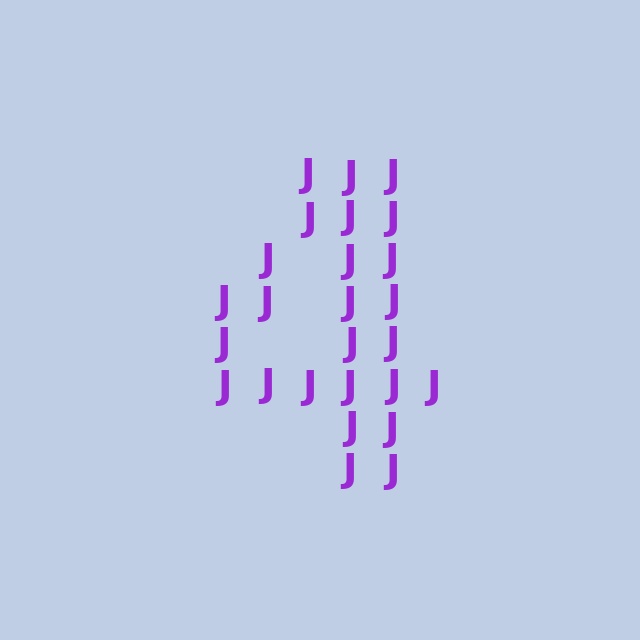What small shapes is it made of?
It is made of small letter J's.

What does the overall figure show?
The overall figure shows the digit 4.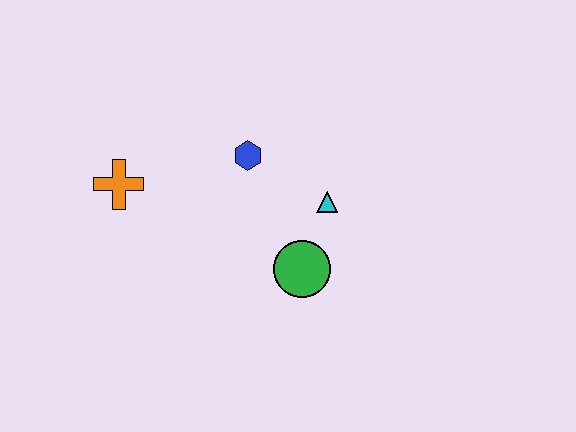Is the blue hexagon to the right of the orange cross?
Yes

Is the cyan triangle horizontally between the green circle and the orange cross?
No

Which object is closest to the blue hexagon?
The cyan triangle is closest to the blue hexagon.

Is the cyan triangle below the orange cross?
Yes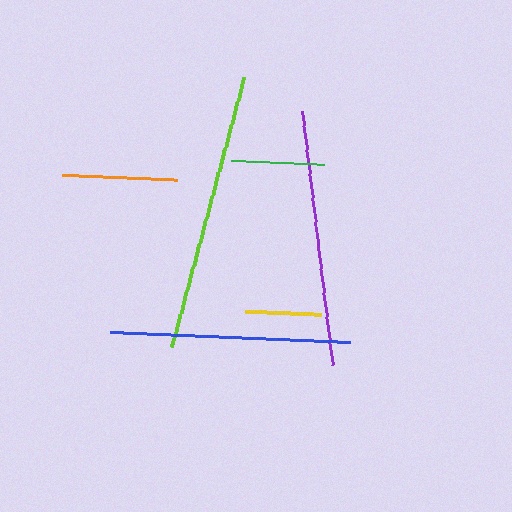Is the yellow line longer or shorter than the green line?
The green line is longer than the yellow line.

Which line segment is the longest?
The lime line is the longest at approximately 278 pixels.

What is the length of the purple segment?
The purple segment is approximately 255 pixels long.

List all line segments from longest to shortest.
From longest to shortest: lime, purple, blue, orange, green, yellow.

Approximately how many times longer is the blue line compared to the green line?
The blue line is approximately 2.6 times the length of the green line.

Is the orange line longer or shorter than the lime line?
The lime line is longer than the orange line.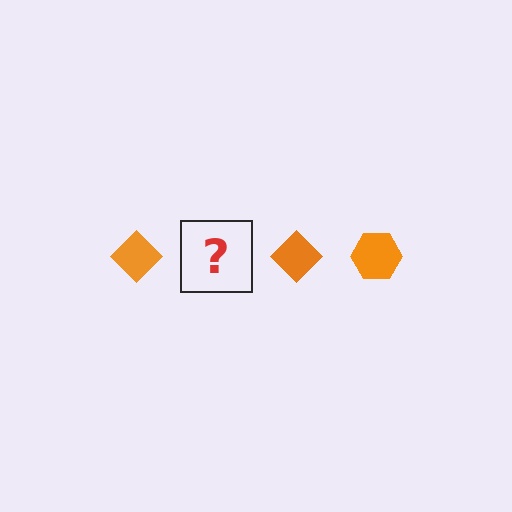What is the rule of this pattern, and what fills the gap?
The rule is that the pattern cycles through diamond, hexagon shapes in orange. The gap should be filled with an orange hexagon.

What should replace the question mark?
The question mark should be replaced with an orange hexagon.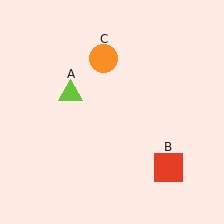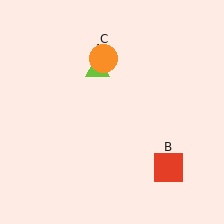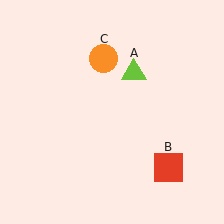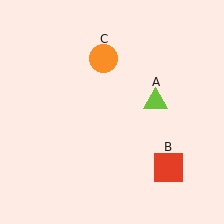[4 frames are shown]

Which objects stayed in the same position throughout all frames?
Red square (object B) and orange circle (object C) remained stationary.